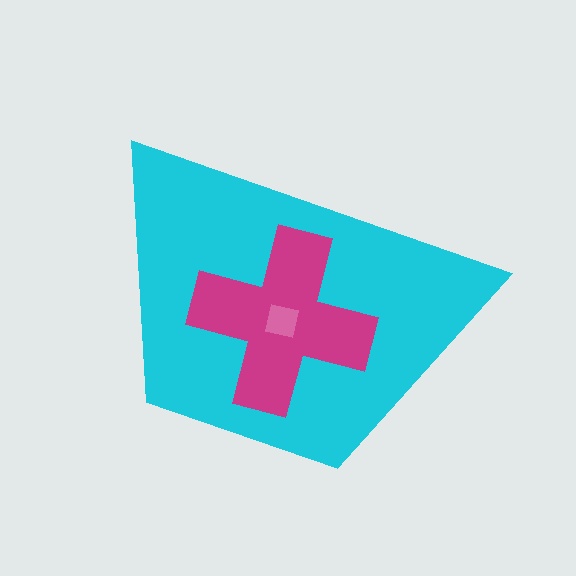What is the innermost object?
The pink square.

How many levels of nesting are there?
3.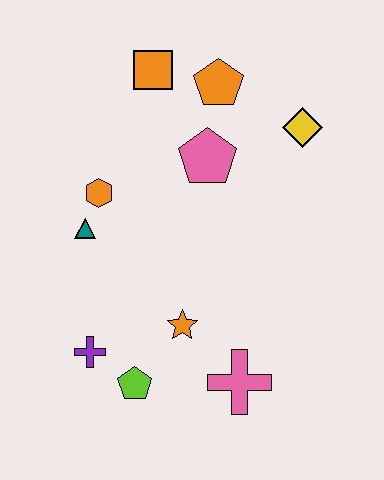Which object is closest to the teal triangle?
The orange hexagon is closest to the teal triangle.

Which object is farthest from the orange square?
The pink cross is farthest from the orange square.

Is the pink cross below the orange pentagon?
Yes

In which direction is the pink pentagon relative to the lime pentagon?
The pink pentagon is above the lime pentagon.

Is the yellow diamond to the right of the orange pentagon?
Yes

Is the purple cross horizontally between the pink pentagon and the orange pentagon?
No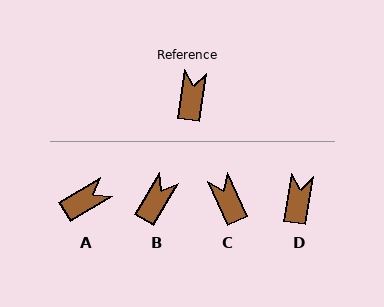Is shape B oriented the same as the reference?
No, it is off by about 22 degrees.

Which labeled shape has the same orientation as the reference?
D.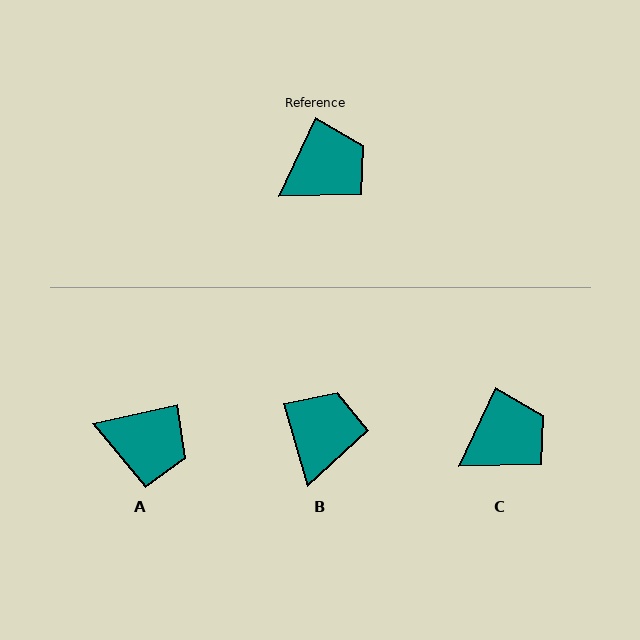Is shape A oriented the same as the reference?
No, it is off by about 52 degrees.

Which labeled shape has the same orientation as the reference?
C.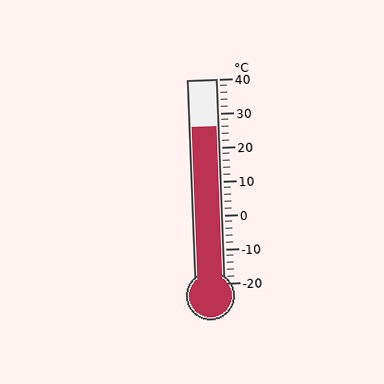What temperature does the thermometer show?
The thermometer shows approximately 26°C.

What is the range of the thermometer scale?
The thermometer scale ranges from -20°C to 40°C.